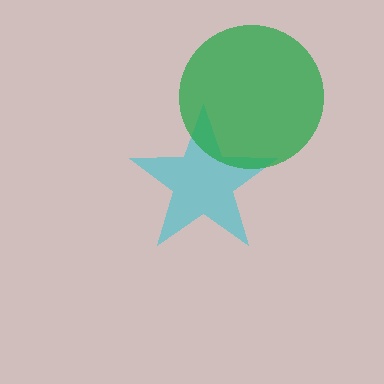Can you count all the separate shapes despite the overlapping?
Yes, there are 2 separate shapes.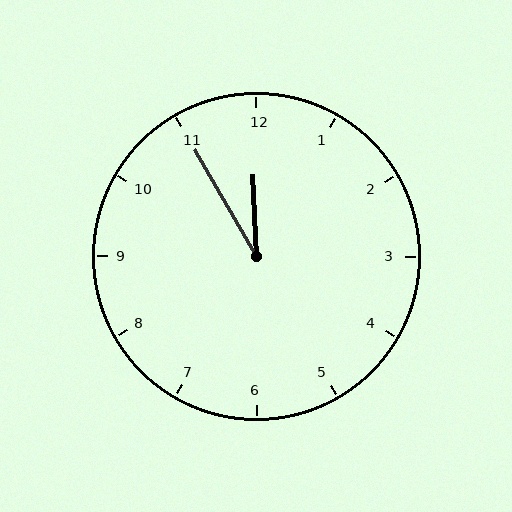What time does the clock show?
11:55.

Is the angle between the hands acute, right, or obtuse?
It is acute.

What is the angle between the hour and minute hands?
Approximately 28 degrees.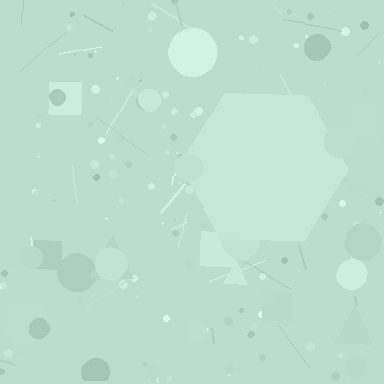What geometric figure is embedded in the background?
A hexagon is embedded in the background.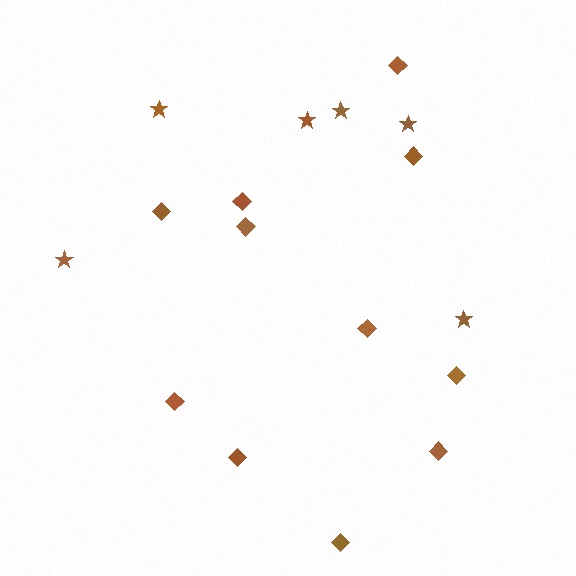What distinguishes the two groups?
There are 2 groups: one group of stars (6) and one group of diamonds (11).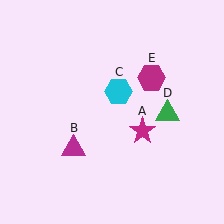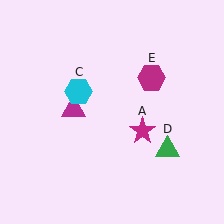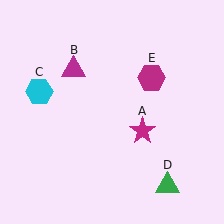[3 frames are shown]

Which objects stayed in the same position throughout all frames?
Magenta star (object A) and magenta hexagon (object E) remained stationary.